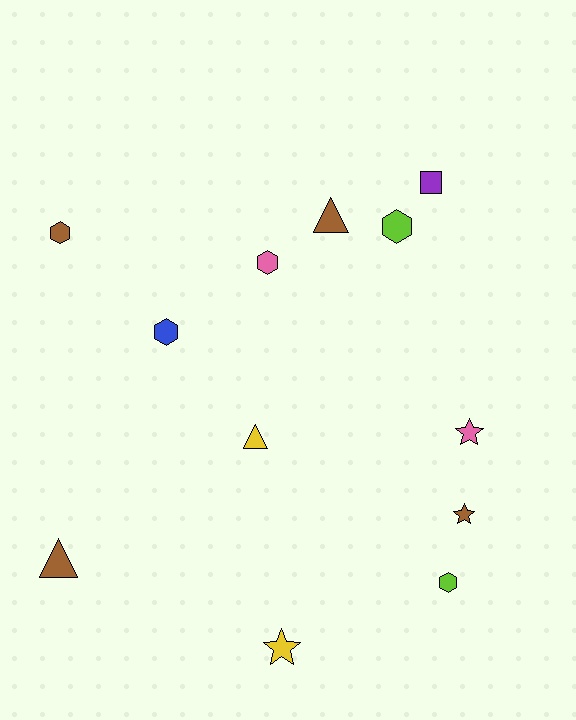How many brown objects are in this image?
There are 4 brown objects.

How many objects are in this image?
There are 12 objects.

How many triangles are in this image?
There are 3 triangles.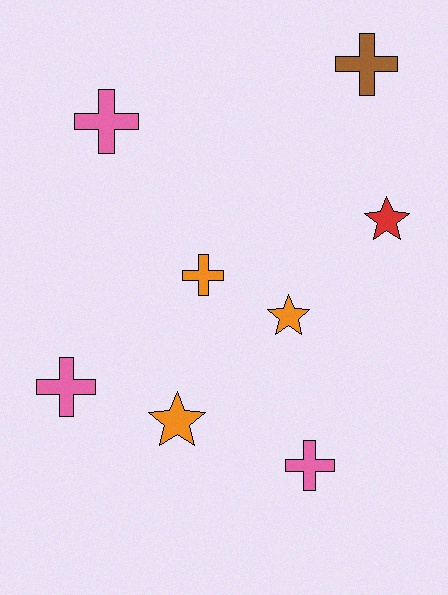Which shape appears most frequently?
Cross, with 5 objects.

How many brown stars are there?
There are no brown stars.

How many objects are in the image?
There are 8 objects.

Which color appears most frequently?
Orange, with 3 objects.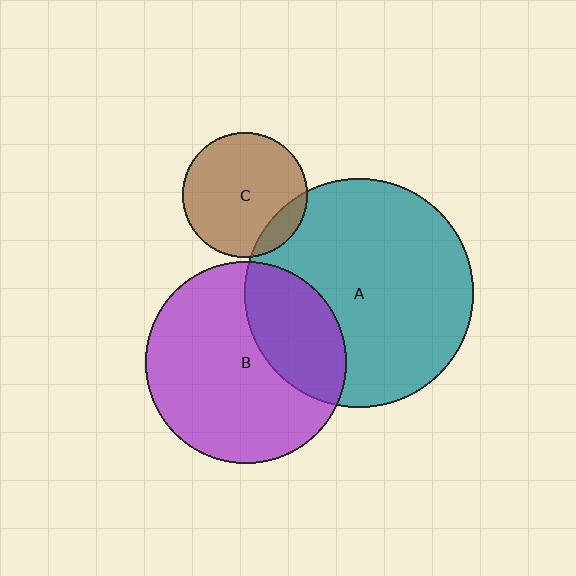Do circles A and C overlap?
Yes.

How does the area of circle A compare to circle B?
Approximately 1.3 times.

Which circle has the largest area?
Circle A (teal).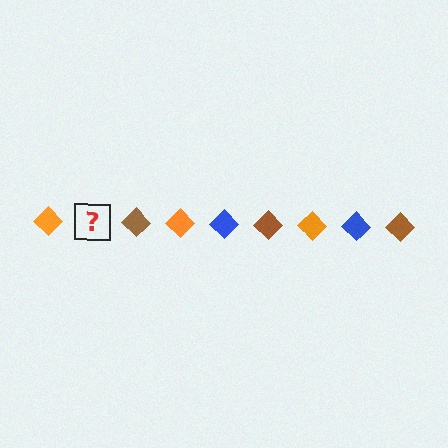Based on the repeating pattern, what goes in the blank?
The blank should be a blue diamond.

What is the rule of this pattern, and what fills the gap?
The rule is that the pattern cycles through orange, blue, brown diamonds. The gap should be filled with a blue diamond.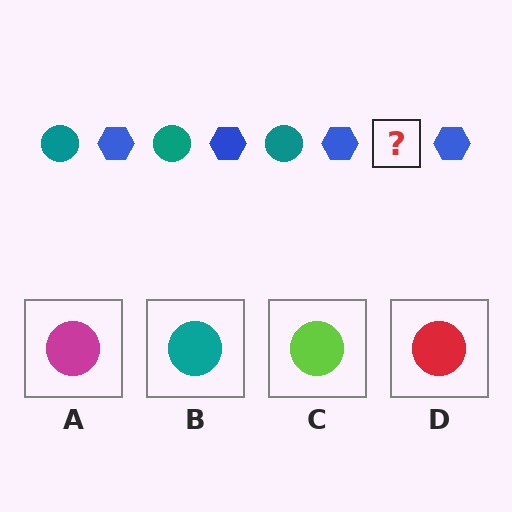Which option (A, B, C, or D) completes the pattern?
B.